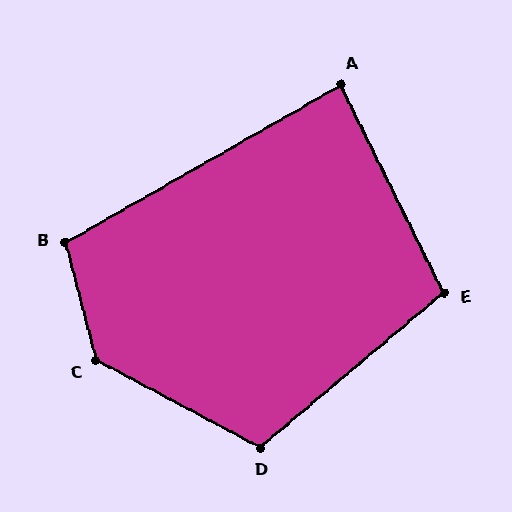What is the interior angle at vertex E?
Approximately 104 degrees (obtuse).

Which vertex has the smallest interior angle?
A, at approximately 86 degrees.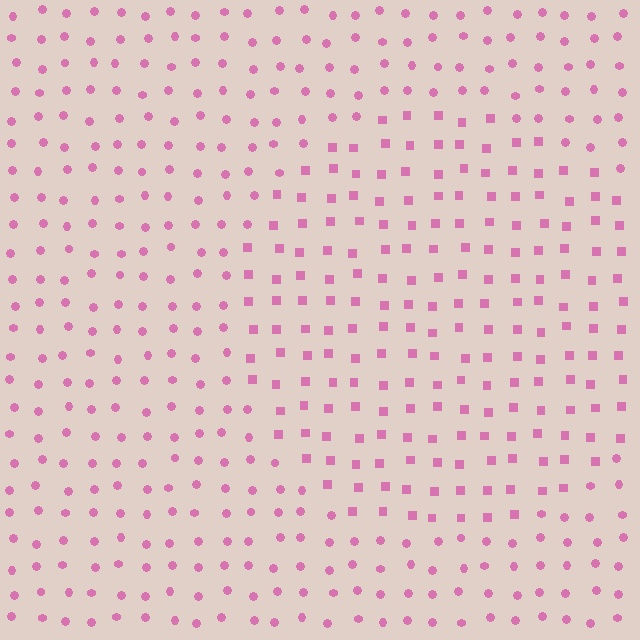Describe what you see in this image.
The image is filled with small pink elements arranged in a uniform grid. A circle-shaped region contains squares, while the surrounding area contains circles. The boundary is defined purely by the change in element shape.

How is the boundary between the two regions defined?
The boundary is defined by a change in element shape: squares inside vs. circles outside. All elements share the same color and spacing.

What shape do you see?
I see a circle.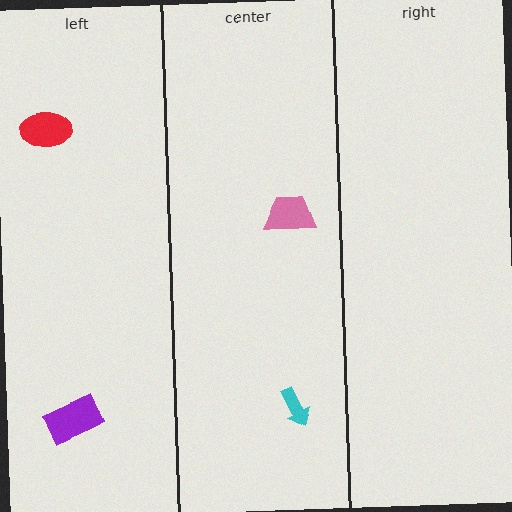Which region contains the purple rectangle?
The left region.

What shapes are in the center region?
The pink trapezoid, the cyan arrow.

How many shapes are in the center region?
2.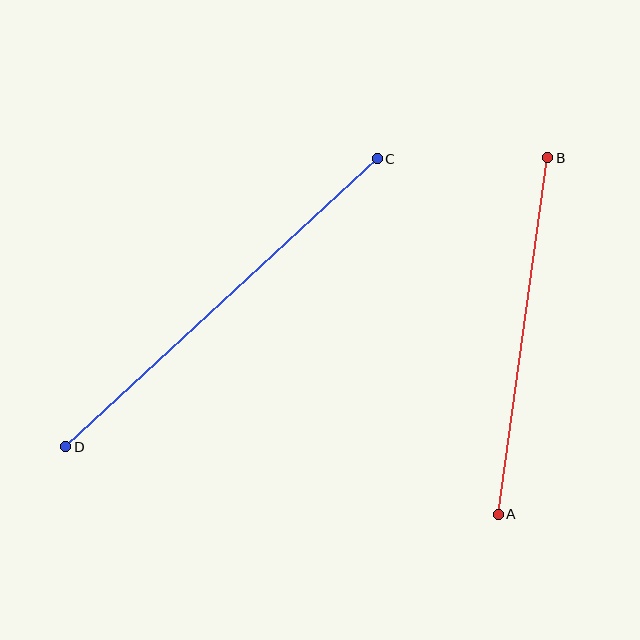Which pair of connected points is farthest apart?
Points C and D are farthest apart.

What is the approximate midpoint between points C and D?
The midpoint is at approximately (221, 303) pixels.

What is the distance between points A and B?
The distance is approximately 360 pixels.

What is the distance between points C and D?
The distance is approximately 424 pixels.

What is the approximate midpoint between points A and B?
The midpoint is at approximately (523, 336) pixels.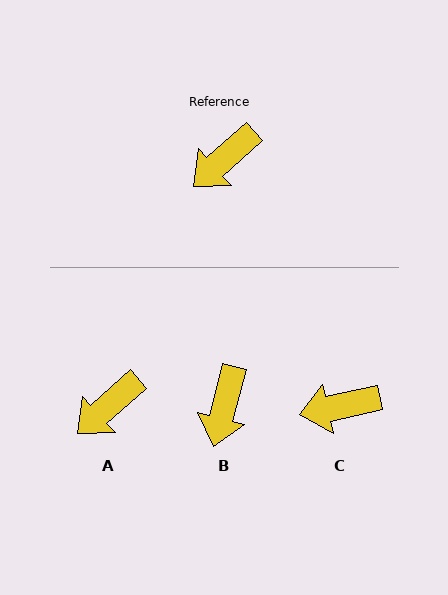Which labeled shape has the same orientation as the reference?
A.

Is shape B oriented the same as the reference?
No, it is off by about 34 degrees.